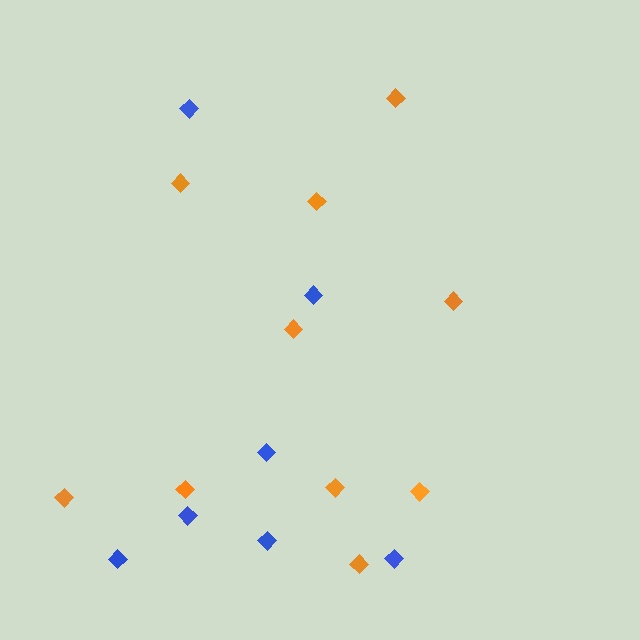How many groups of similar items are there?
There are 2 groups: one group of blue diamonds (7) and one group of orange diamonds (10).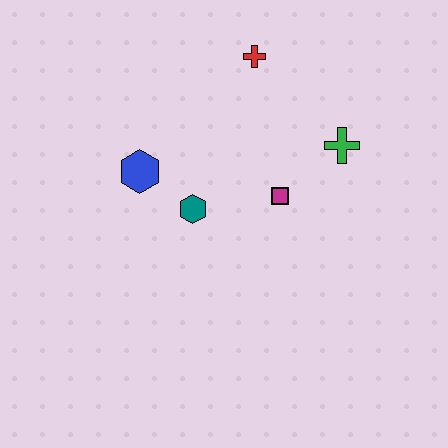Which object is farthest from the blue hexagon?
The green cross is farthest from the blue hexagon.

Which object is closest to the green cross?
The magenta square is closest to the green cross.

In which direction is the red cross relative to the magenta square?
The red cross is above the magenta square.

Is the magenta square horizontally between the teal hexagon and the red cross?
No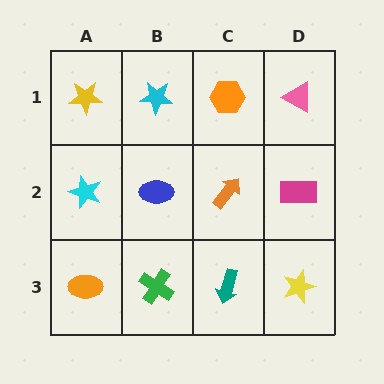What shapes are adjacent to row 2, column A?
A yellow star (row 1, column A), an orange ellipse (row 3, column A), a blue ellipse (row 2, column B).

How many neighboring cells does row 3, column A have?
2.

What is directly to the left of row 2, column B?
A cyan star.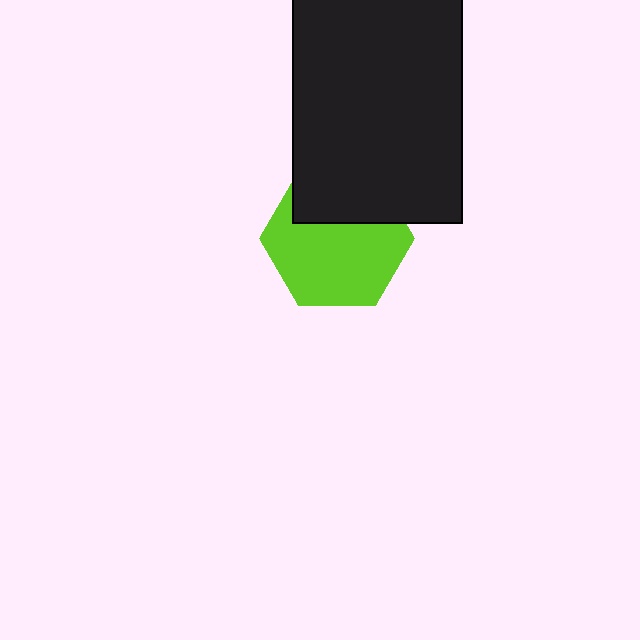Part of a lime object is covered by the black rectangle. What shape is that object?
It is a hexagon.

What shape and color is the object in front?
The object in front is a black rectangle.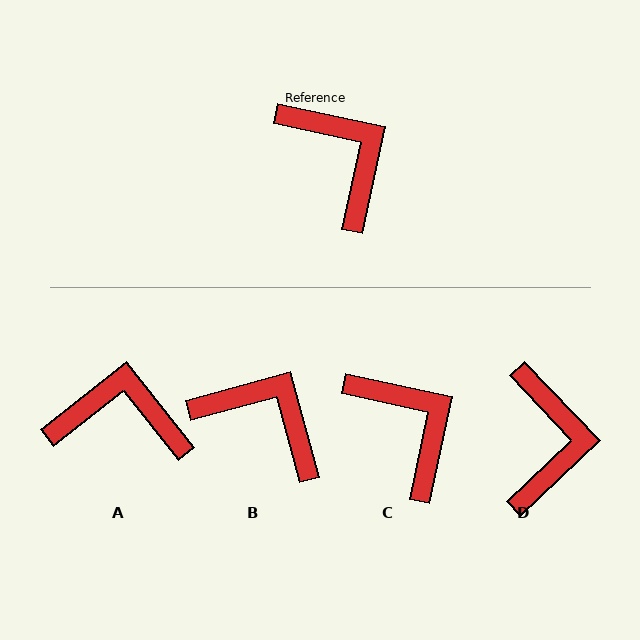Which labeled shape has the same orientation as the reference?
C.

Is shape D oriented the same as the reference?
No, it is off by about 34 degrees.